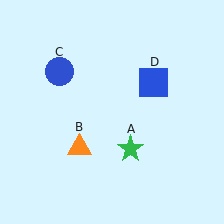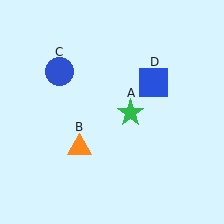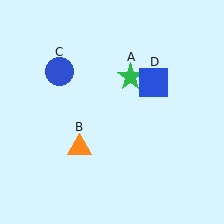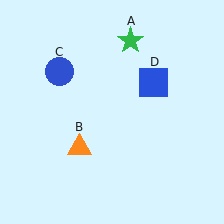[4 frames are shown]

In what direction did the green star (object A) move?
The green star (object A) moved up.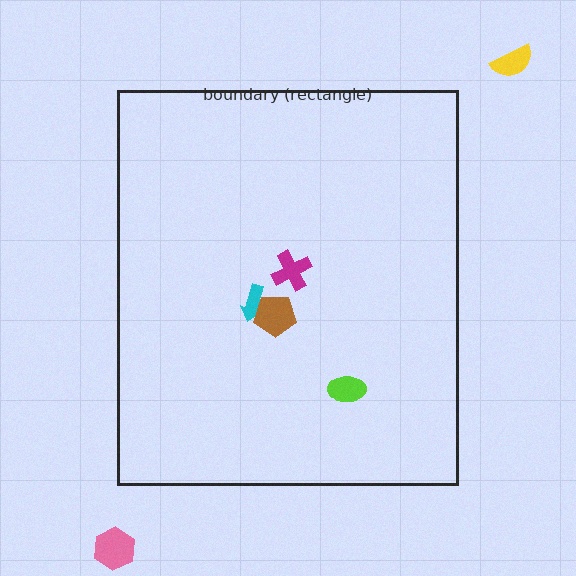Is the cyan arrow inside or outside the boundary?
Inside.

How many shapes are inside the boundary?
4 inside, 2 outside.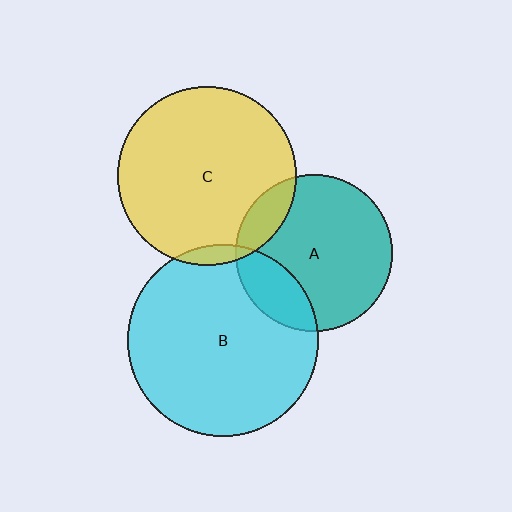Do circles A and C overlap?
Yes.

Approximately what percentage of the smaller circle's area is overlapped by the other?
Approximately 15%.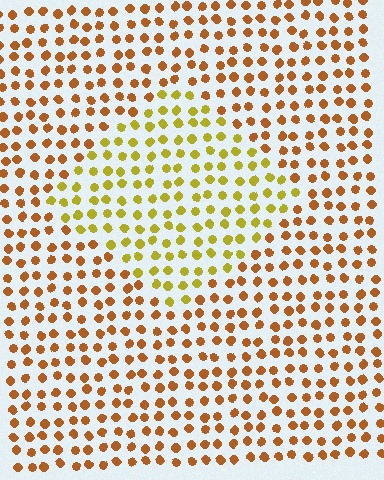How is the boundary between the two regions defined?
The boundary is defined purely by a slight shift in hue (about 35 degrees). Spacing, size, and orientation are identical on both sides.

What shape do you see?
I see a diamond.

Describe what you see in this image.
The image is filled with small brown elements in a uniform arrangement. A diamond-shaped region is visible where the elements are tinted to a slightly different hue, forming a subtle color boundary.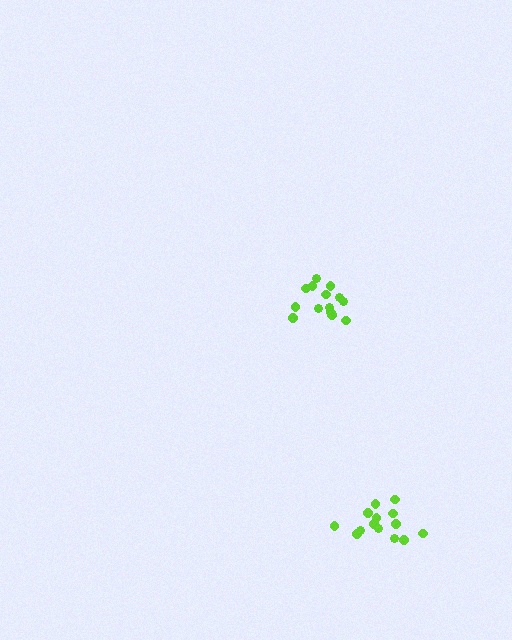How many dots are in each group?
Group 1: 15 dots, Group 2: 14 dots (29 total).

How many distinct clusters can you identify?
There are 2 distinct clusters.